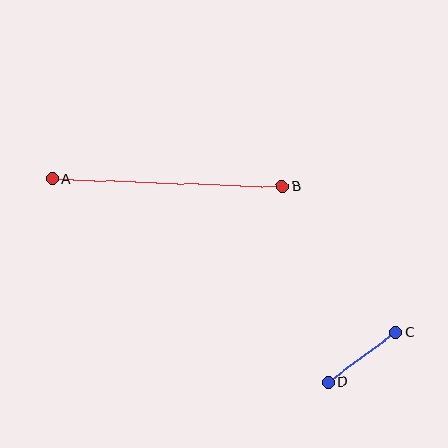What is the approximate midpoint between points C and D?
The midpoint is at approximately (362, 357) pixels.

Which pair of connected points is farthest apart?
Points A and B are farthest apart.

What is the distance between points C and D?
The distance is approximately 84 pixels.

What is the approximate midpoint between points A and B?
The midpoint is at approximately (167, 183) pixels.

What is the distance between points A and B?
The distance is approximately 230 pixels.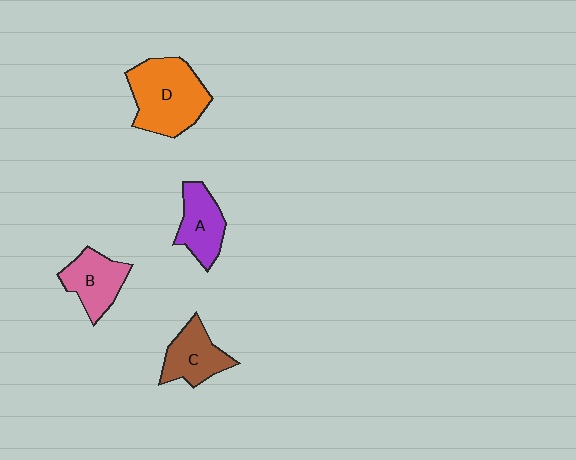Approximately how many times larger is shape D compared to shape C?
Approximately 1.6 times.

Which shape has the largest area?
Shape D (orange).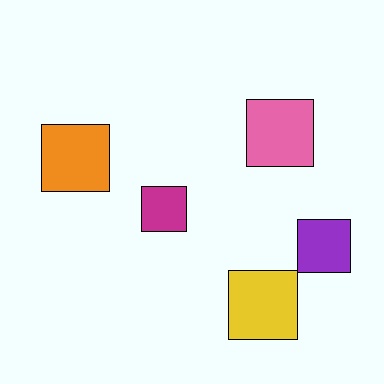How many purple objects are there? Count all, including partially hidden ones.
There is 1 purple object.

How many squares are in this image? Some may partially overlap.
There are 5 squares.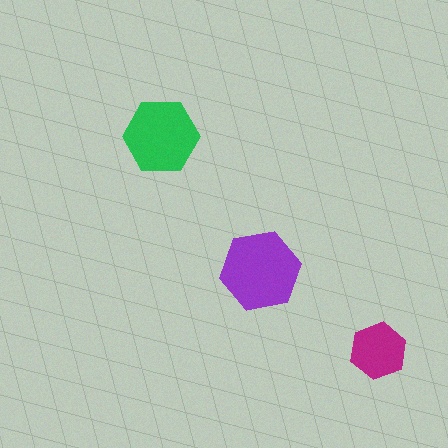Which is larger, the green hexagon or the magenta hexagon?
The green one.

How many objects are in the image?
There are 3 objects in the image.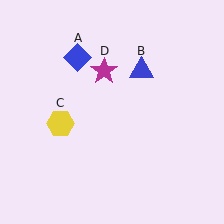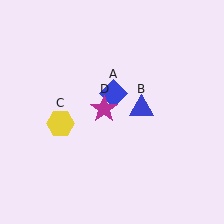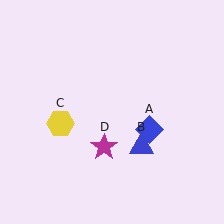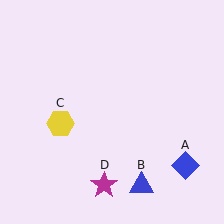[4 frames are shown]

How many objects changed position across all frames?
3 objects changed position: blue diamond (object A), blue triangle (object B), magenta star (object D).